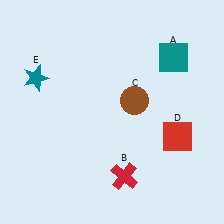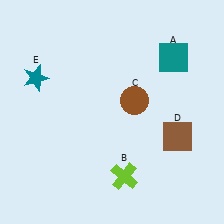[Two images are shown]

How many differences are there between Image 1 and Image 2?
There are 2 differences between the two images.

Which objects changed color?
B changed from red to lime. D changed from red to brown.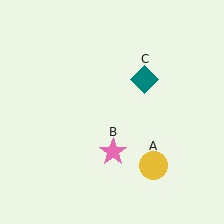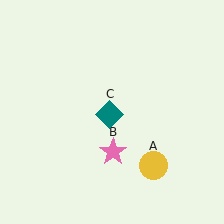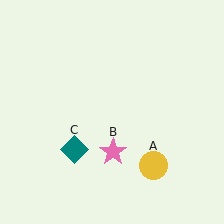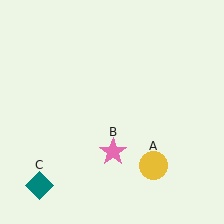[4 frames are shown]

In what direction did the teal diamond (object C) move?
The teal diamond (object C) moved down and to the left.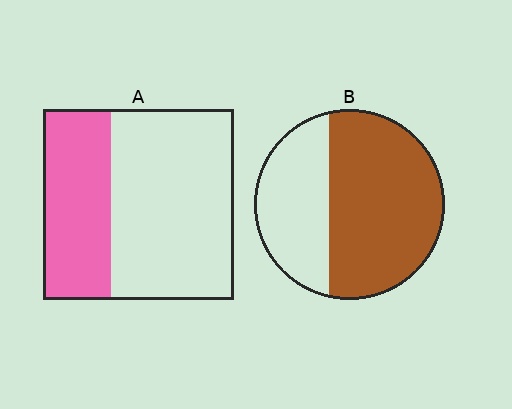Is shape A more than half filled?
No.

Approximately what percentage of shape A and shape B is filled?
A is approximately 35% and B is approximately 65%.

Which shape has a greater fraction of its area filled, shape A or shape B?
Shape B.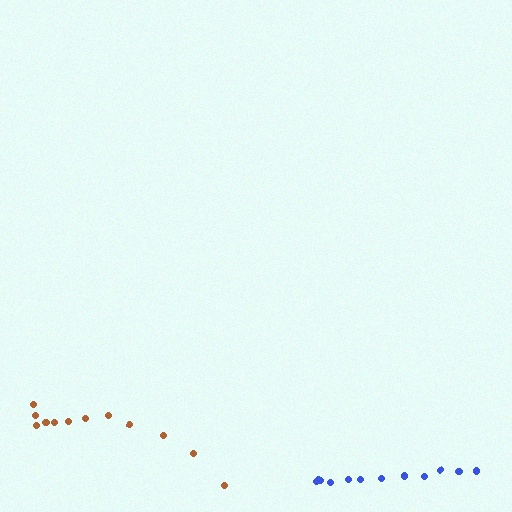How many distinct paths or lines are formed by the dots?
There are 2 distinct paths.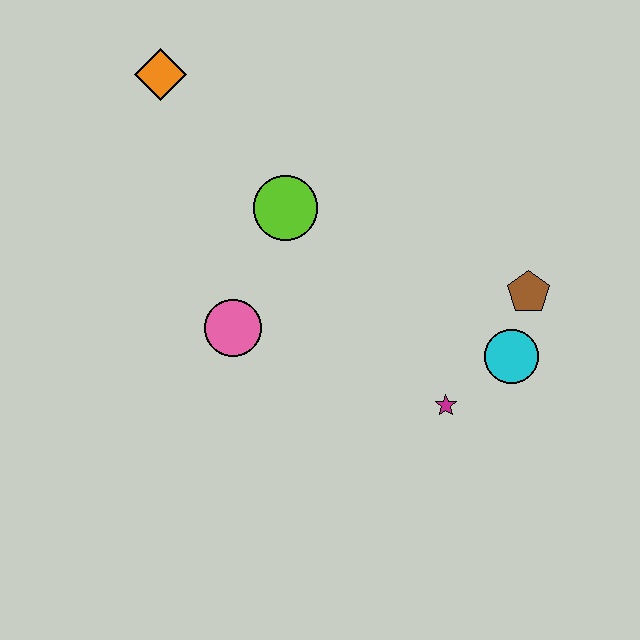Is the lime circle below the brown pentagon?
No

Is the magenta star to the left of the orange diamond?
No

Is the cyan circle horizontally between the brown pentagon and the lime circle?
Yes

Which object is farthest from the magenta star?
The orange diamond is farthest from the magenta star.